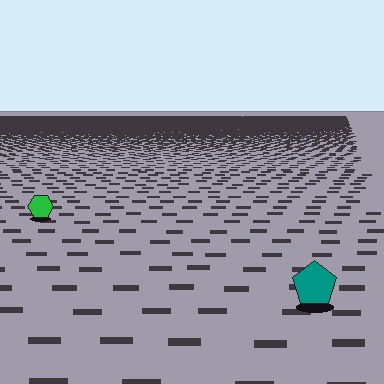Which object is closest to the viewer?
The teal pentagon is closest. The texture marks near it are larger and more spread out.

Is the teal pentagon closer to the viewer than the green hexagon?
Yes. The teal pentagon is closer — you can tell from the texture gradient: the ground texture is coarser near it.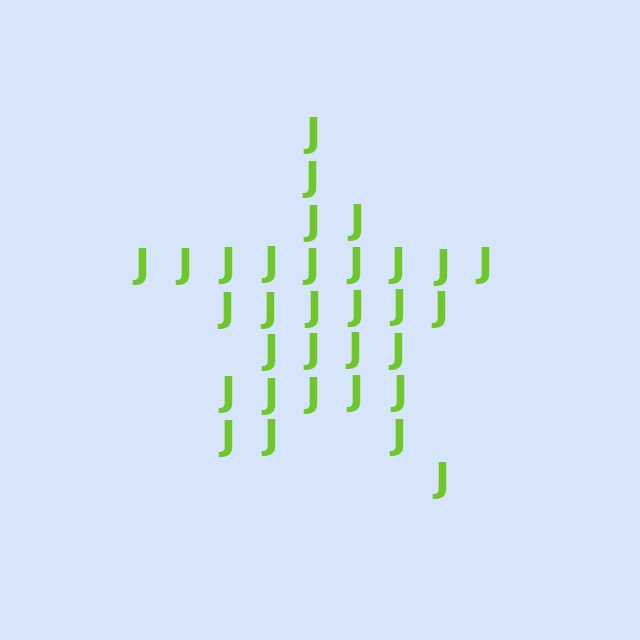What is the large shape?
The large shape is a star.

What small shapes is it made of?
It is made of small letter J's.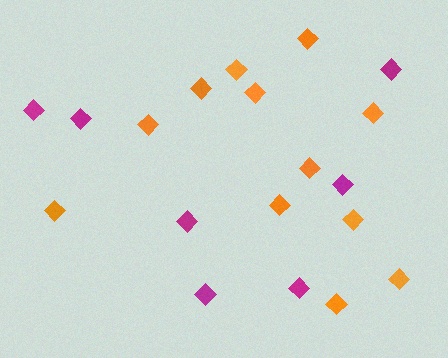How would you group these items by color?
There are 2 groups: one group of orange diamonds (12) and one group of magenta diamonds (7).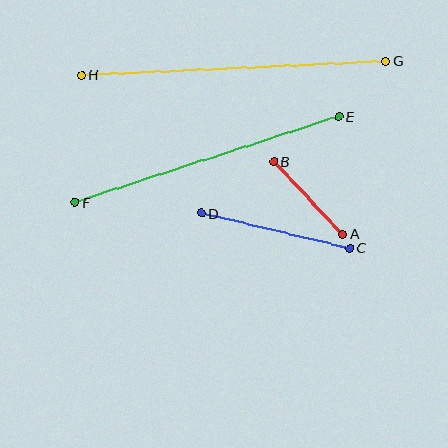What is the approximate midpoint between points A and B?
The midpoint is at approximately (308, 198) pixels.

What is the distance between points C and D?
The distance is approximately 152 pixels.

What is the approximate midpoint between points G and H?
The midpoint is at approximately (234, 68) pixels.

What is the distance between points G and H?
The distance is approximately 305 pixels.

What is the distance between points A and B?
The distance is approximately 99 pixels.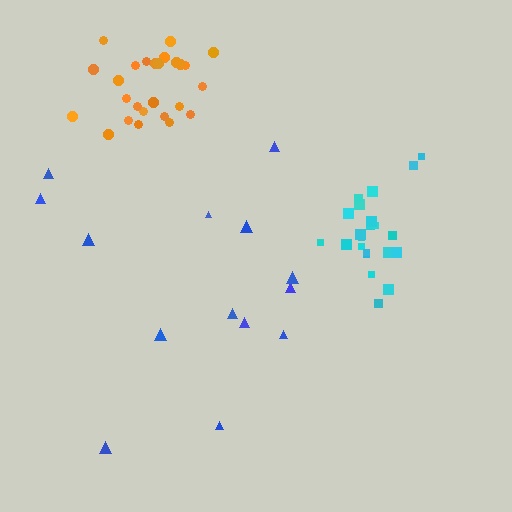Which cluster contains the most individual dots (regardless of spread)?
Orange (27).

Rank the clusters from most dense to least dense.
orange, cyan, blue.